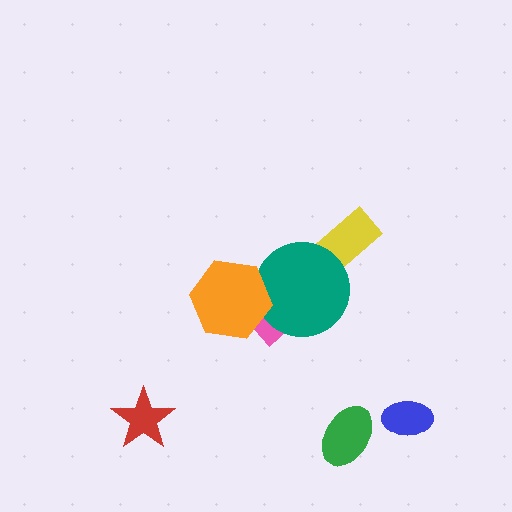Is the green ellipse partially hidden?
No, no other shape covers it.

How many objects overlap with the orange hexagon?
2 objects overlap with the orange hexagon.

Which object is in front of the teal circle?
The orange hexagon is in front of the teal circle.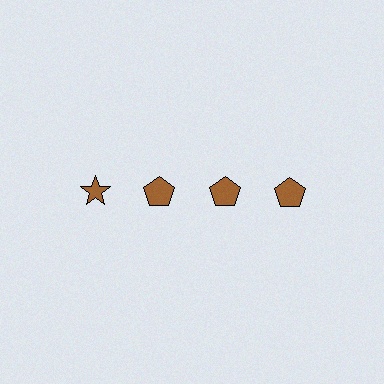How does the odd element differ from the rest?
It has a different shape: star instead of pentagon.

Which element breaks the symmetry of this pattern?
The brown star in the top row, leftmost column breaks the symmetry. All other shapes are brown pentagons.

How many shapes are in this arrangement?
There are 4 shapes arranged in a grid pattern.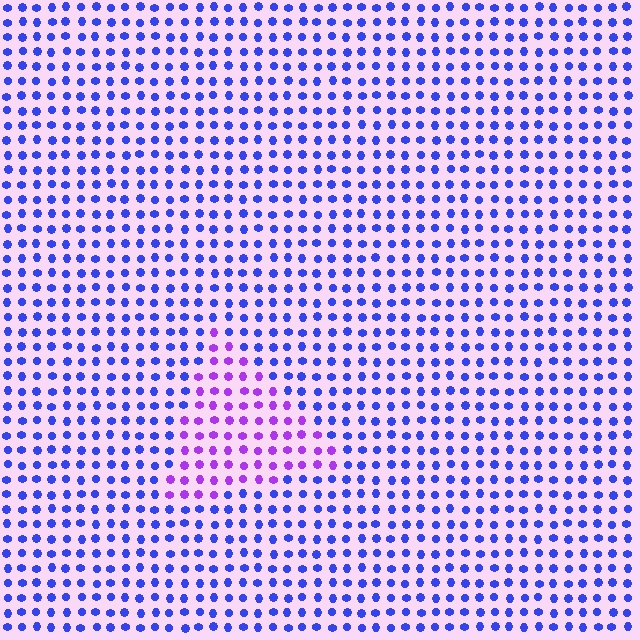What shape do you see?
I see a triangle.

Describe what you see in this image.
The image is filled with small blue elements in a uniform arrangement. A triangle-shaped region is visible where the elements are tinted to a slightly different hue, forming a subtle color boundary.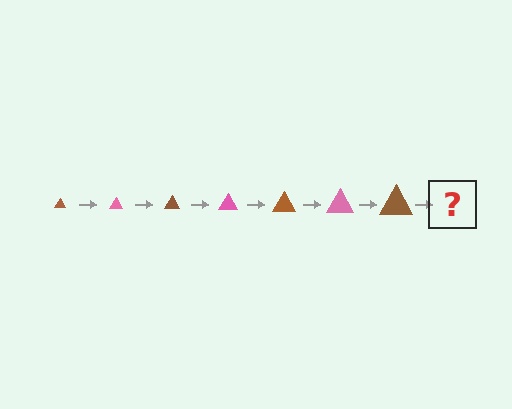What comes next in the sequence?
The next element should be a pink triangle, larger than the previous one.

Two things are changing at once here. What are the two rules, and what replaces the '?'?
The two rules are that the triangle grows larger each step and the color cycles through brown and pink. The '?' should be a pink triangle, larger than the previous one.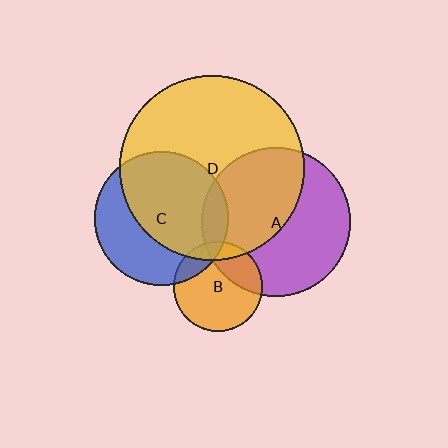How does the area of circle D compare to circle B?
Approximately 4.2 times.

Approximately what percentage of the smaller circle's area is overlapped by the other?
Approximately 50%.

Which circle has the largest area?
Circle D (yellow).